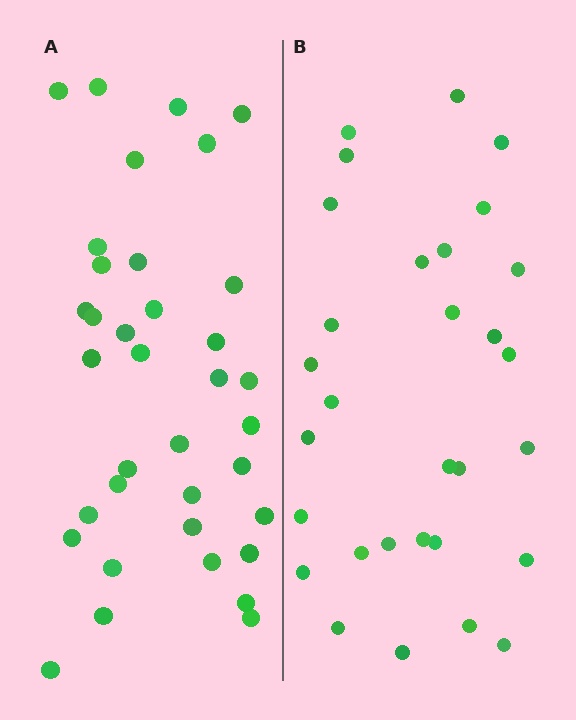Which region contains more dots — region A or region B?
Region A (the left region) has more dots.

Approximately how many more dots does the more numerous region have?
Region A has about 6 more dots than region B.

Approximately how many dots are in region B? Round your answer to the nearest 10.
About 30 dots.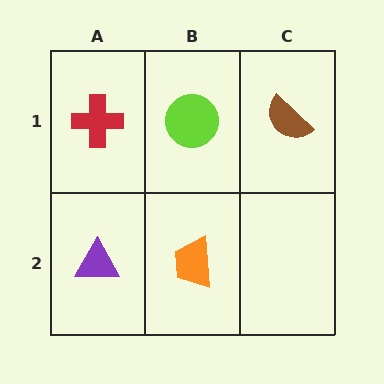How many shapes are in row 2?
2 shapes.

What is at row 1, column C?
A brown semicircle.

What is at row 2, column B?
An orange trapezoid.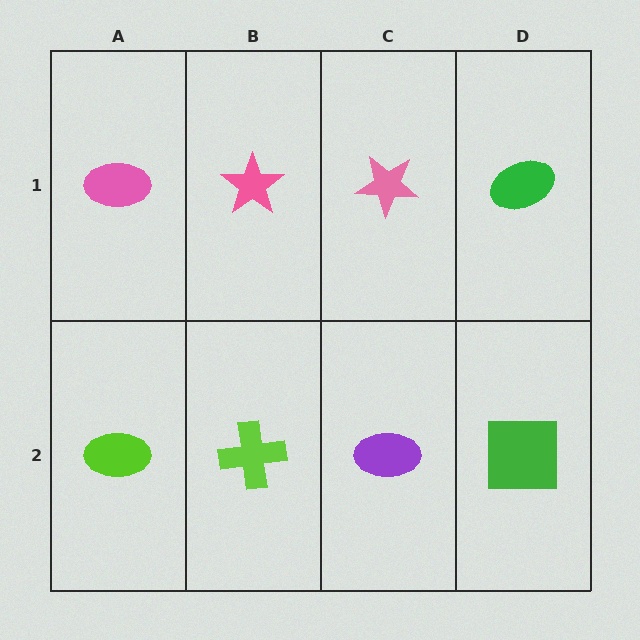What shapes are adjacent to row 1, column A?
A lime ellipse (row 2, column A), a pink star (row 1, column B).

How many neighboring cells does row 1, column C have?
3.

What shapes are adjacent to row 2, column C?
A pink star (row 1, column C), a lime cross (row 2, column B), a green square (row 2, column D).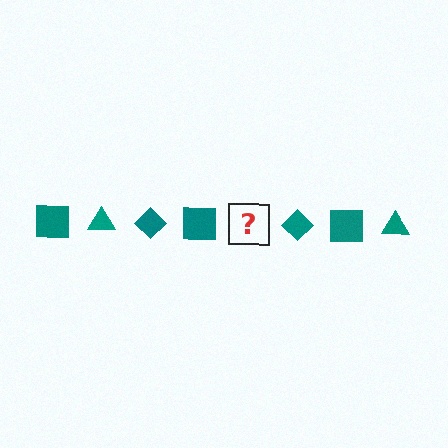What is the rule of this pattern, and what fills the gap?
The rule is that the pattern cycles through square, triangle, diamond shapes in teal. The gap should be filled with a teal triangle.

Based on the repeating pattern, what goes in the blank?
The blank should be a teal triangle.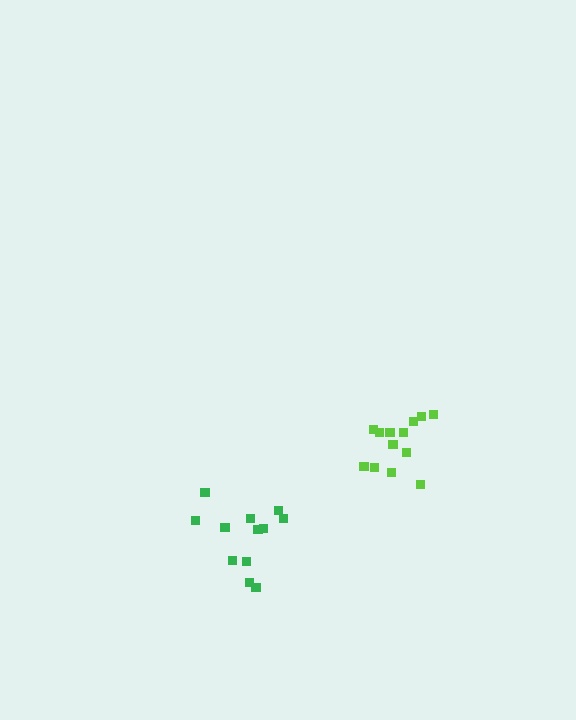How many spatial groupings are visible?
There are 2 spatial groupings.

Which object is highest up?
The lime cluster is topmost.